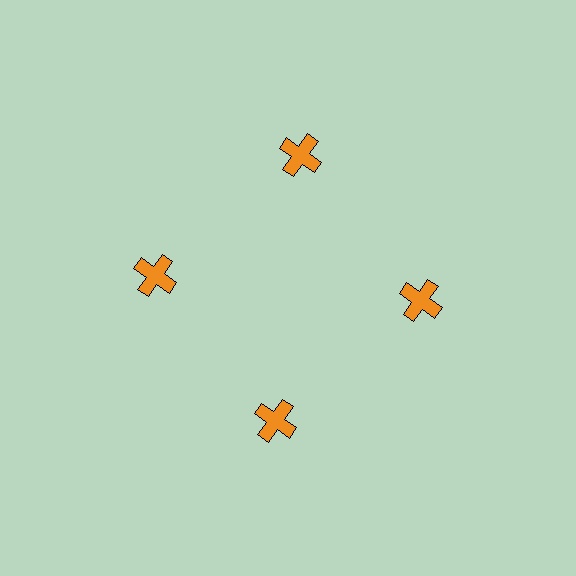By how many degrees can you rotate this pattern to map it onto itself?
The pattern maps onto itself every 90 degrees of rotation.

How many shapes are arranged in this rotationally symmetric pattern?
There are 4 shapes, arranged in 4 groups of 1.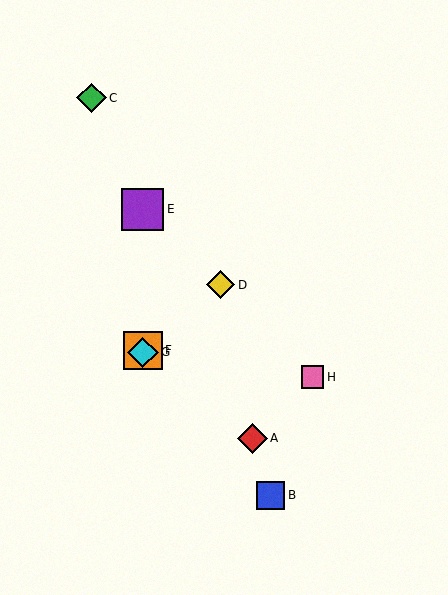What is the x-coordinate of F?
Object F is at x≈143.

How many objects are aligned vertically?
3 objects (E, F, G) are aligned vertically.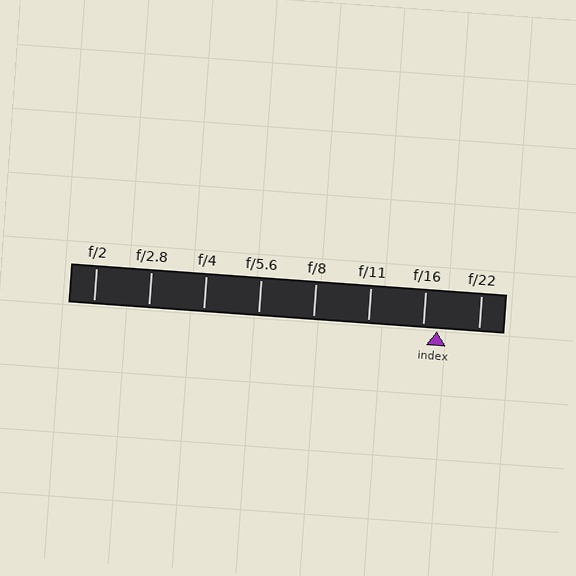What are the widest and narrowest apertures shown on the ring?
The widest aperture shown is f/2 and the narrowest is f/22.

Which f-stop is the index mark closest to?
The index mark is closest to f/16.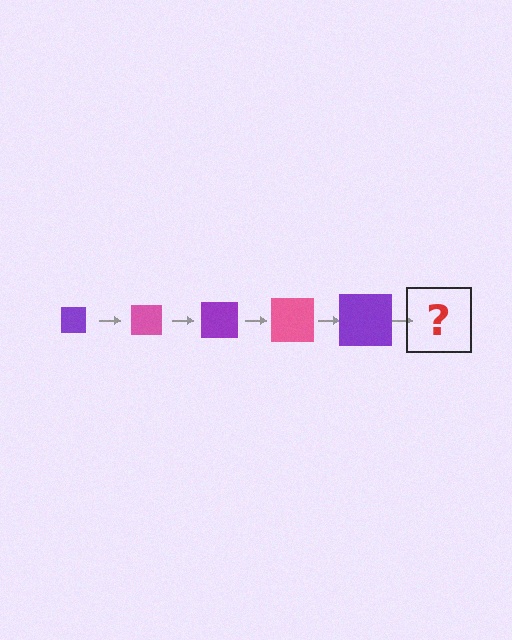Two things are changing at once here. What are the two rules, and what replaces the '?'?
The two rules are that the square grows larger each step and the color cycles through purple and pink. The '?' should be a pink square, larger than the previous one.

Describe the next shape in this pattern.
It should be a pink square, larger than the previous one.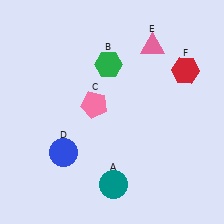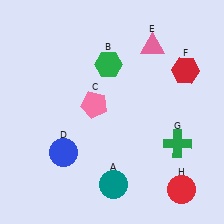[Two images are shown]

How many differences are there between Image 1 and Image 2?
There are 2 differences between the two images.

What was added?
A green cross (G), a red circle (H) were added in Image 2.